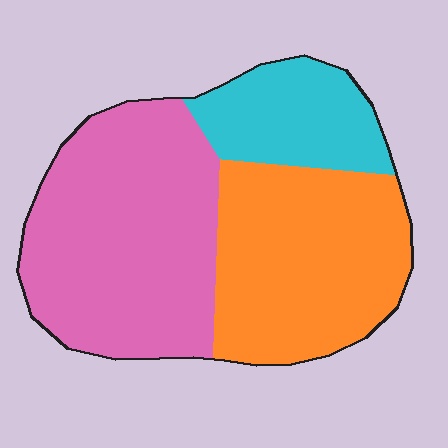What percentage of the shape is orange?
Orange covers around 35% of the shape.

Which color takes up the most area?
Pink, at roughly 45%.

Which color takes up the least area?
Cyan, at roughly 20%.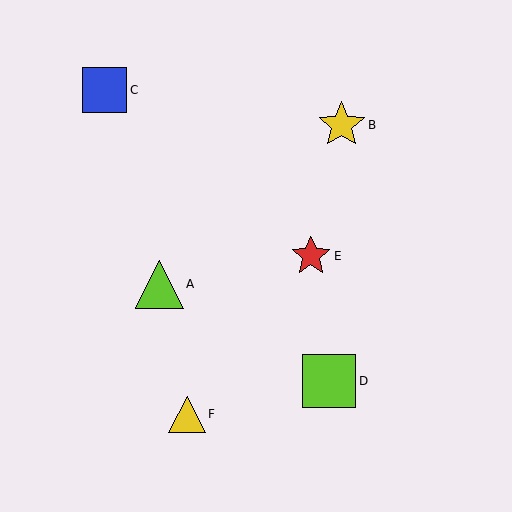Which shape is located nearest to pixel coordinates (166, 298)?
The lime triangle (labeled A) at (159, 284) is nearest to that location.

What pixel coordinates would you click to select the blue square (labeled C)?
Click at (105, 90) to select the blue square C.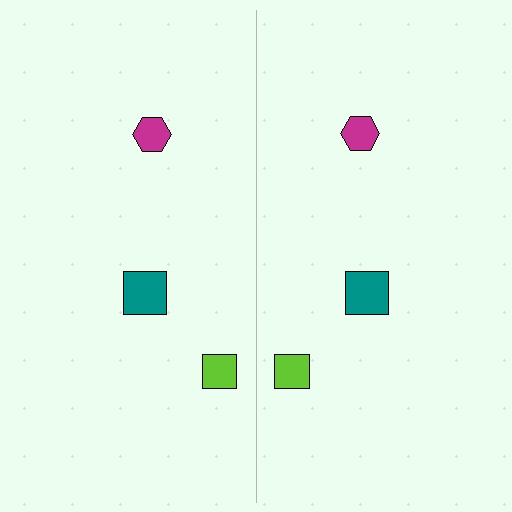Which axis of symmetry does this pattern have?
The pattern has a vertical axis of symmetry running through the center of the image.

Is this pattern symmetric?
Yes, this pattern has bilateral (reflection) symmetry.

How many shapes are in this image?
There are 6 shapes in this image.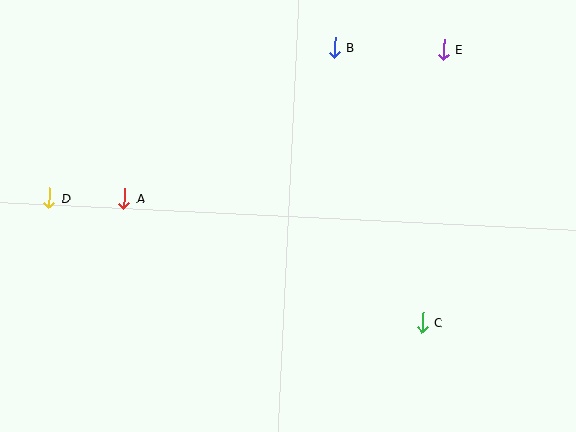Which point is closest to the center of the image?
Point A at (124, 198) is closest to the center.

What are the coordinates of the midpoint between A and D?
The midpoint between A and D is at (87, 198).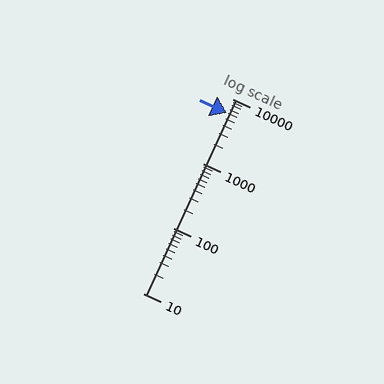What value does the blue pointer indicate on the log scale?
The pointer indicates approximately 6100.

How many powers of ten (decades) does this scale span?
The scale spans 3 decades, from 10 to 10000.